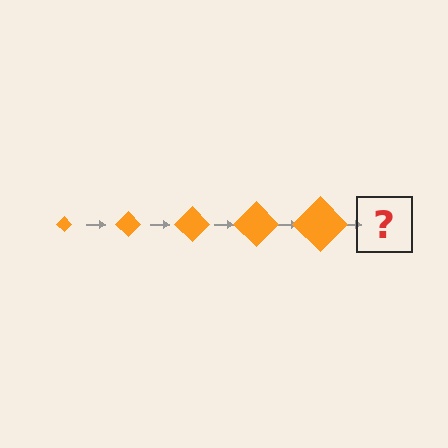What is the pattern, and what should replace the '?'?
The pattern is that the diamond gets progressively larger each step. The '?' should be an orange diamond, larger than the previous one.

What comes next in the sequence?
The next element should be an orange diamond, larger than the previous one.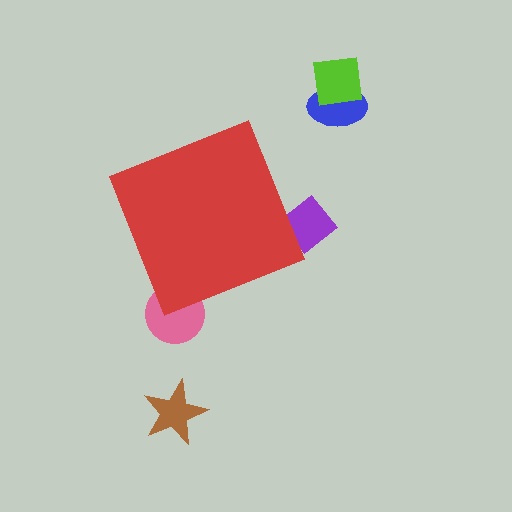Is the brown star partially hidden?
No, the brown star is fully visible.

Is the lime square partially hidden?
No, the lime square is fully visible.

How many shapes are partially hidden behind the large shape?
2 shapes are partially hidden.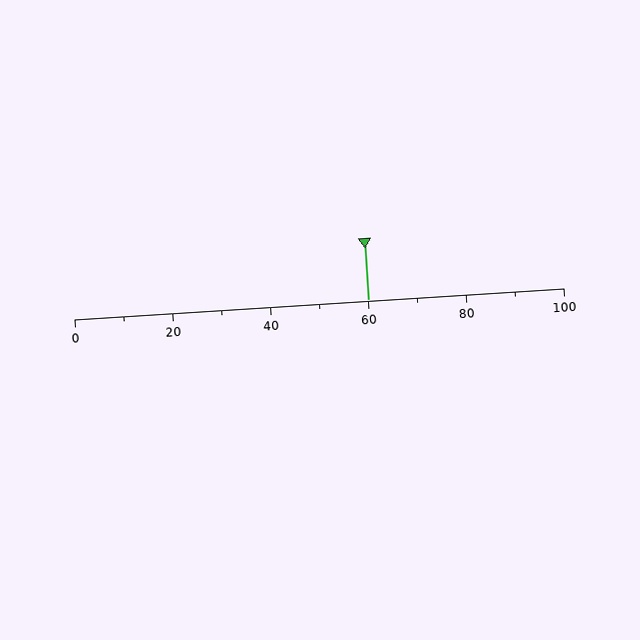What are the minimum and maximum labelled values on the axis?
The axis runs from 0 to 100.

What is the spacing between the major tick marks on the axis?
The major ticks are spaced 20 apart.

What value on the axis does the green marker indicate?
The marker indicates approximately 60.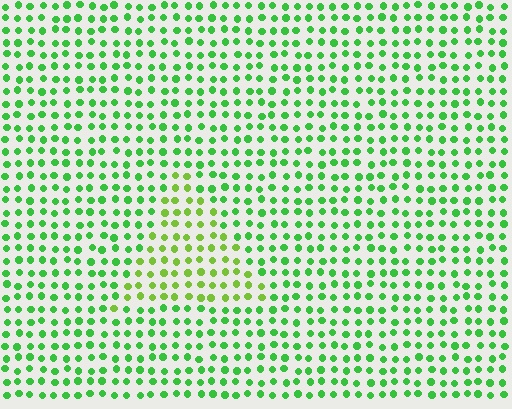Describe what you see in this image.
The image is filled with small green elements in a uniform arrangement. A triangle-shaped region is visible where the elements are tinted to a slightly different hue, forming a subtle color boundary.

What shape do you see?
I see a triangle.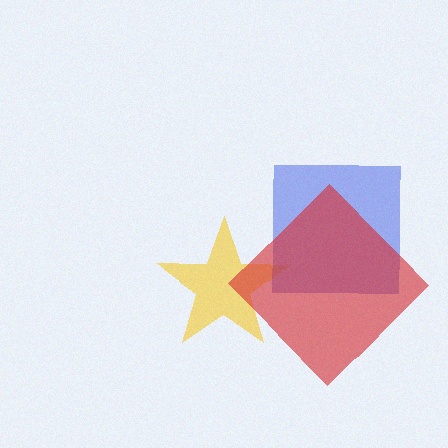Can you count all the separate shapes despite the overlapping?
Yes, there are 3 separate shapes.